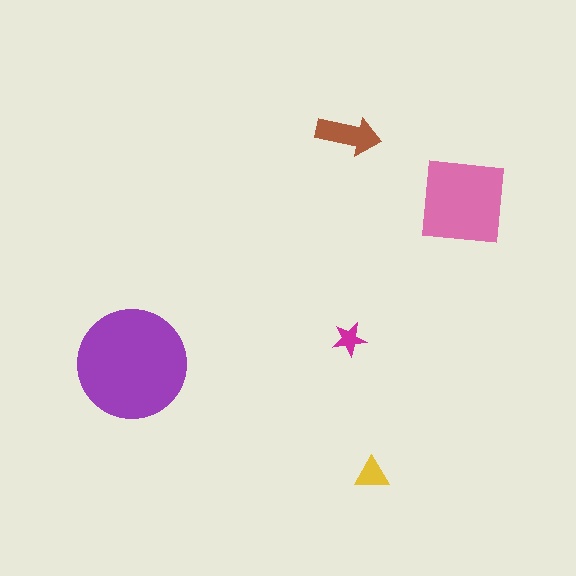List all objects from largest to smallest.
The purple circle, the pink square, the brown arrow, the yellow triangle, the magenta star.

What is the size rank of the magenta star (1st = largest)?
5th.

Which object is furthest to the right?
The pink square is rightmost.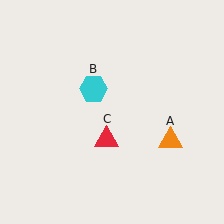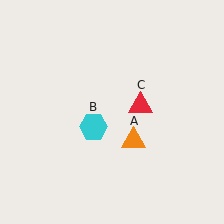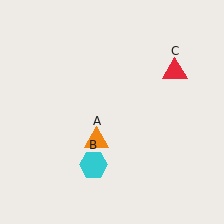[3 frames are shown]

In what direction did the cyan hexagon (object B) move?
The cyan hexagon (object B) moved down.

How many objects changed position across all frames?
3 objects changed position: orange triangle (object A), cyan hexagon (object B), red triangle (object C).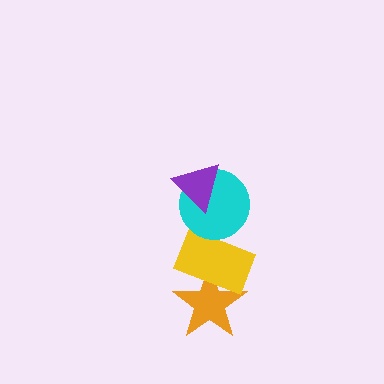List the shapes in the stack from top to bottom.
From top to bottom: the purple triangle, the cyan circle, the yellow rectangle, the orange star.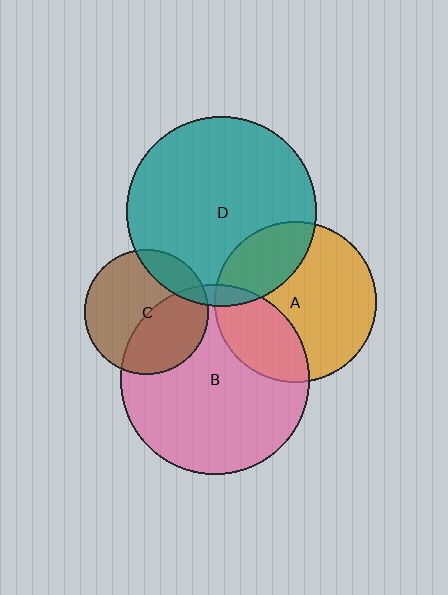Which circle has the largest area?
Circle D (teal).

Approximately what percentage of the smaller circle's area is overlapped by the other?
Approximately 15%.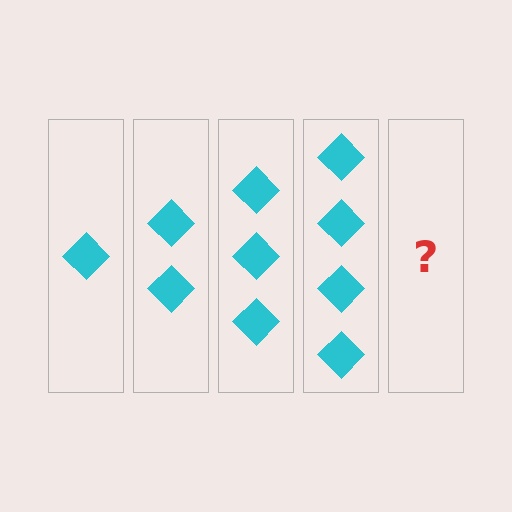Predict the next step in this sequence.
The next step is 5 diamonds.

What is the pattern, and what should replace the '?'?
The pattern is that each step adds one more diamond. The '?' should be 5 diamonds.